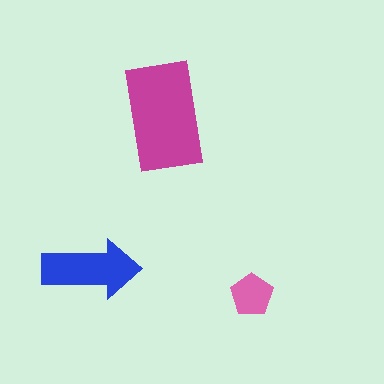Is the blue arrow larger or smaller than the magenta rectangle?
Smaller.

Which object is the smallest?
The pink pentagon.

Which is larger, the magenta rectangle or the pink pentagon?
The magenta rectangle.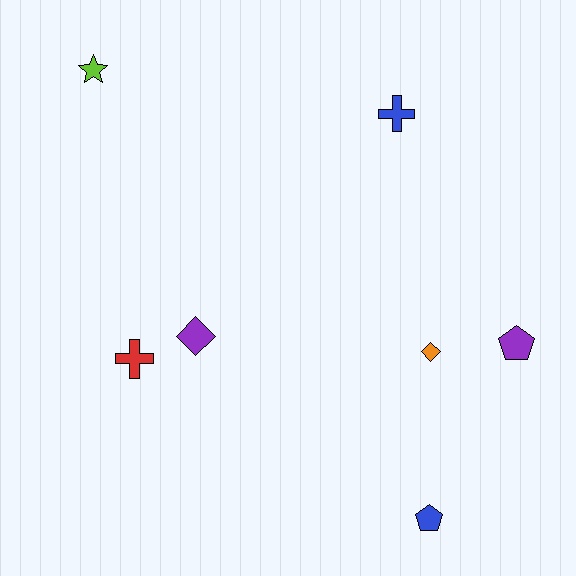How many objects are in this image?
There are 7 objects.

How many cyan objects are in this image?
There are no cyan objects.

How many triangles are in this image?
There are no triangles.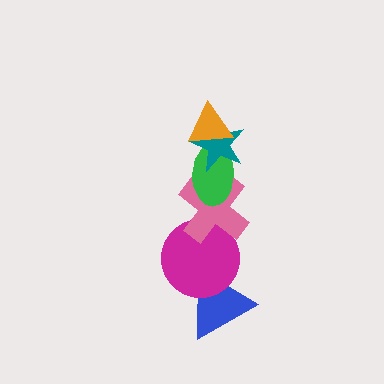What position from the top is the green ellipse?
The green ellipse is 3rd from the top.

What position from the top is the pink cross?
The pink cross is 4th from the top.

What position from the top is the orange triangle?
The orange triangle is 1st from the top.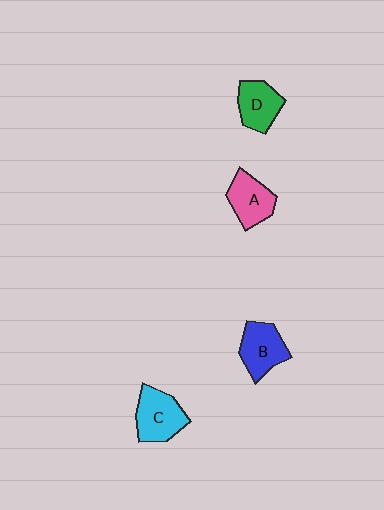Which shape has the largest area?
Shape C (cyan).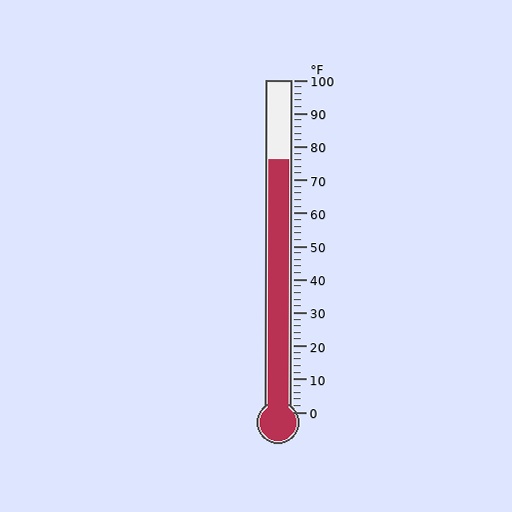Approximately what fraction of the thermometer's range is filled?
The thermometer is filled to approximately 75% of its range.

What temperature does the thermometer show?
The thermometer shows approximately 76°F.